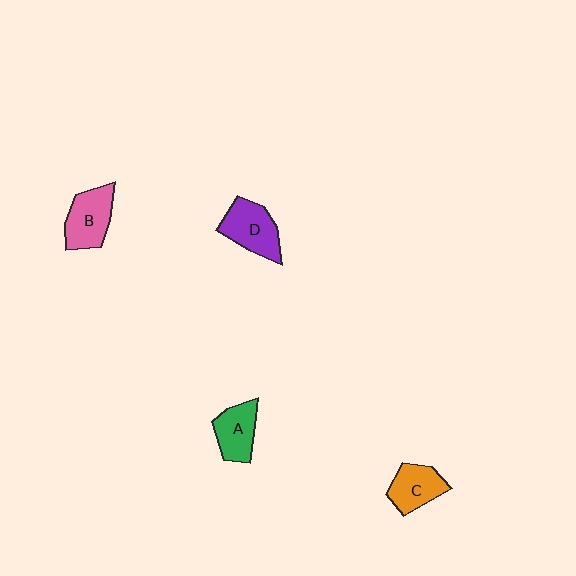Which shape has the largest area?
Shape D (purple).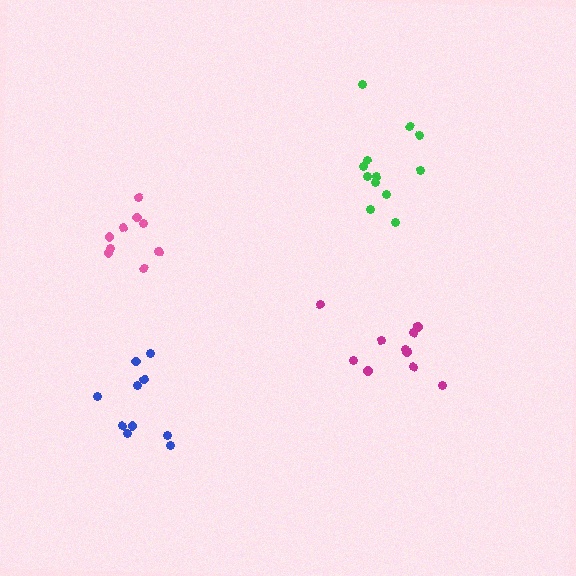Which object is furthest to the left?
The pink cluster is leftmost.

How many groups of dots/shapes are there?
There are 4 groups.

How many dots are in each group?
Group 1: 11 dots, Group 2: 10 dots, Group 3: 12 dots, Group 4: 10 dots (43 total).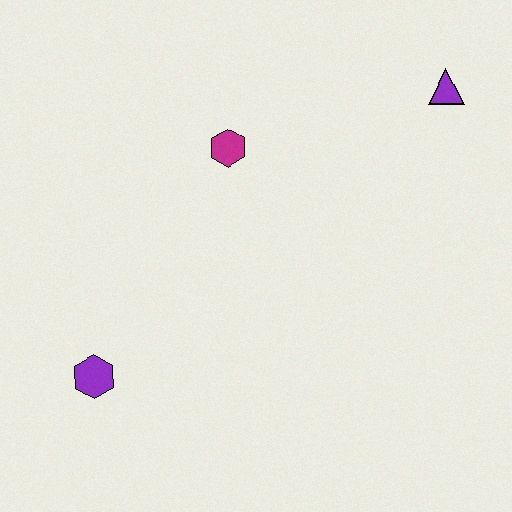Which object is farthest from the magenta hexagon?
The purple hexagon is farthest from the magenta hexagon.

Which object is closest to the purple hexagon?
The magenta hexagon is closest to the purple hexagon.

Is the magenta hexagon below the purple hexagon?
No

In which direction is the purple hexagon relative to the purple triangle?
The purple hexagon is to the left of the purple triangle.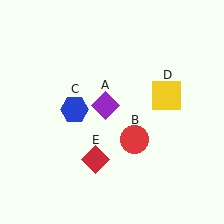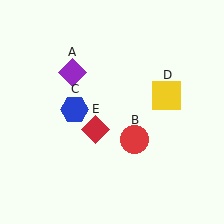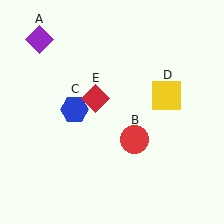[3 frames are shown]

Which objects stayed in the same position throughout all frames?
Red circle (object B) and blue hexagon (object C) and yellow square (object D) remained stationary.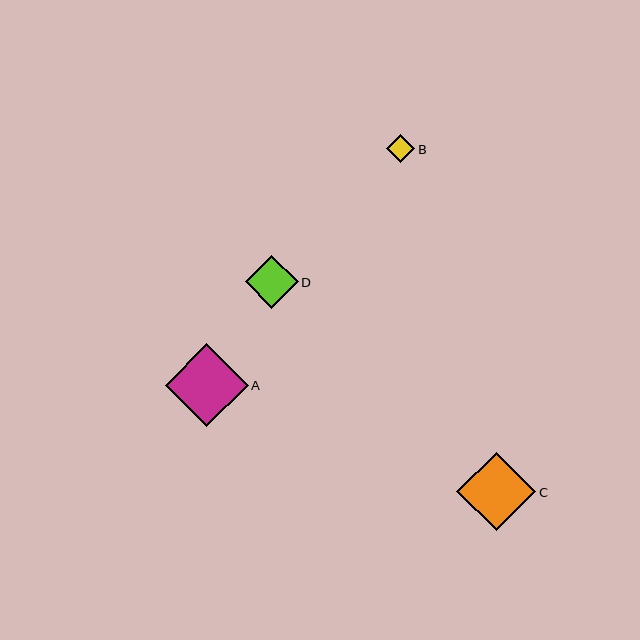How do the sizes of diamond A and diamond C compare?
Diamond A and diamond C are approximately the same size.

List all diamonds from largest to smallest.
From largest to smallest: A, C, D, B.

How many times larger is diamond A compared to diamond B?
Diamond A is approximately 2.9 times the size of diamond B.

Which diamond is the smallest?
Diamond B is the smallest with a size of approximately 28 pixels.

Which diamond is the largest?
Diamond A is the largest with a size of approximately 83 pixels.